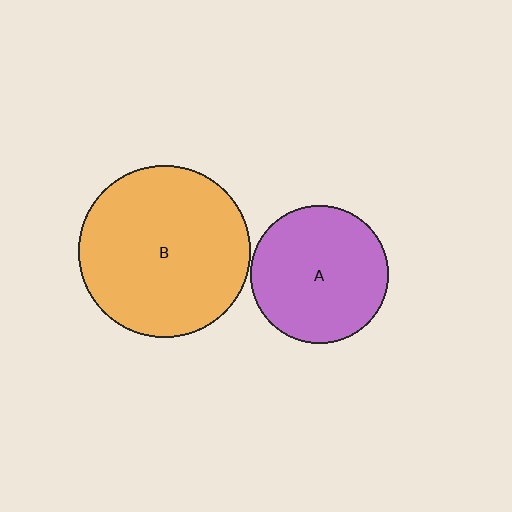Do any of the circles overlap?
No, none of the circles overlap.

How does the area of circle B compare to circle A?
Approximately 1.6 times.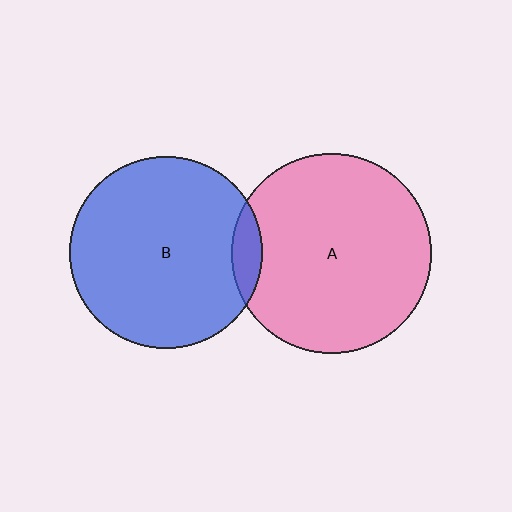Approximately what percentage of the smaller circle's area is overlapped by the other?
Approximately 5%.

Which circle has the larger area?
Circle A (pink).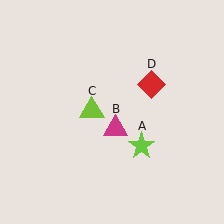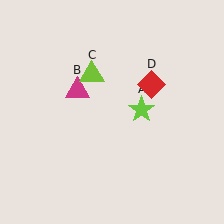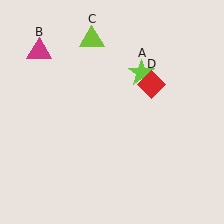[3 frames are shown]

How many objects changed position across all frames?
3 objects changed position: lime star (object A), magenta triangle (object B), lime triangle (object C).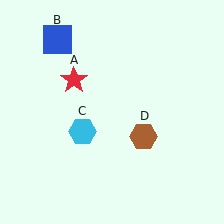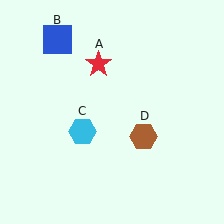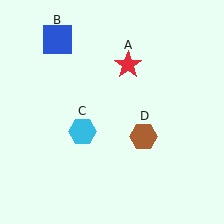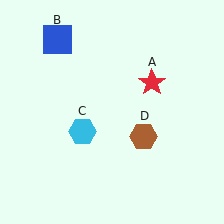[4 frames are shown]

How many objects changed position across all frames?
1 object changed position: red star (object A).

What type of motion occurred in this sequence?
The red star (object A) rotated clockwise around the center of the scene.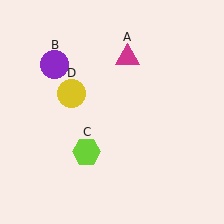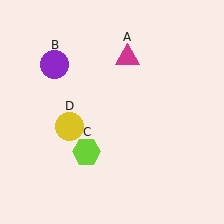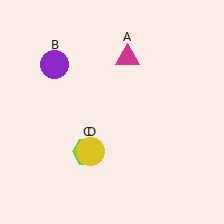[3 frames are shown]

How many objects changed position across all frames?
1 object changed position: yellow circle (object D).